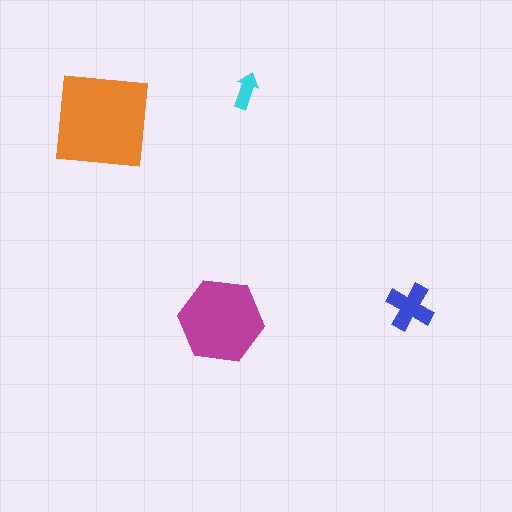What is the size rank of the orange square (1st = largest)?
1st.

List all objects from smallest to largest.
The cyan arrow, the blue cross, the magenta hexagon, the orange square.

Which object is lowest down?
The magenta hexagon is bottommost.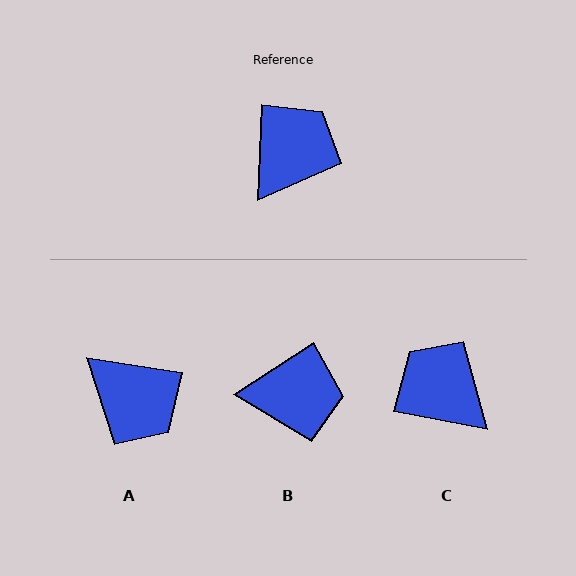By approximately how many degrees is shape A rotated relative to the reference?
Approximately 96 degrees clockwise.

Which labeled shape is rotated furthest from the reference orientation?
A, about 96 degrees away.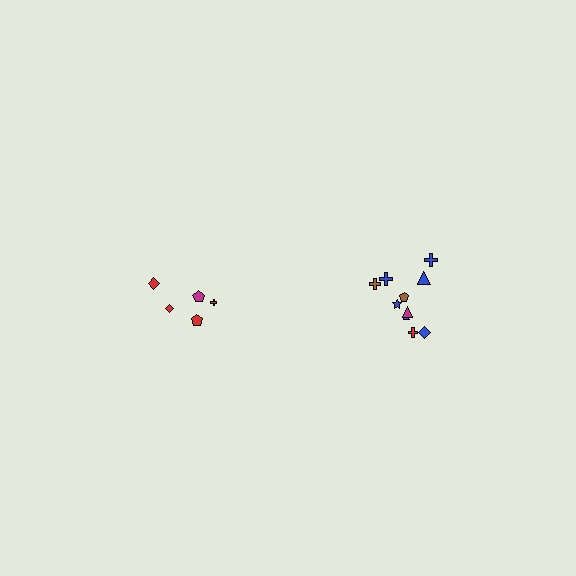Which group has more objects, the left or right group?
The right group.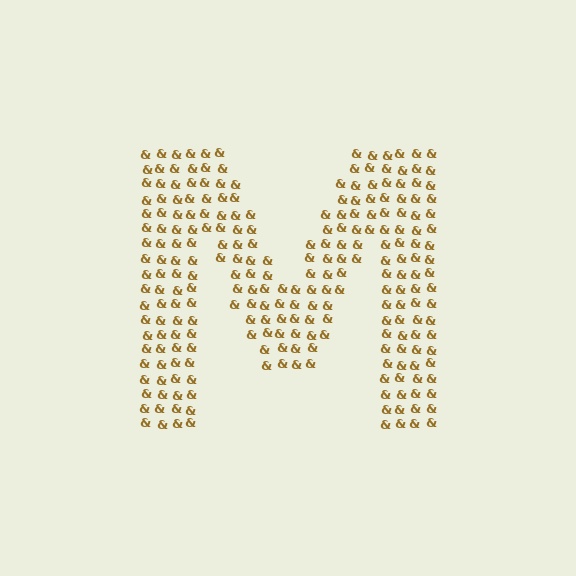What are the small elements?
The small elements are ampersands.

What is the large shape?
The large shape is the letter M.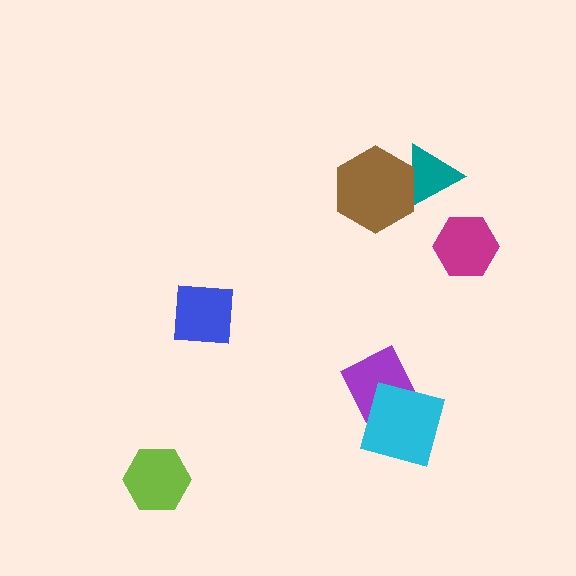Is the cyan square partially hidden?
No, no other shape covers it.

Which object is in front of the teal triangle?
The brown hexagon is in front of the teal triangle.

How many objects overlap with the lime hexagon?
0 objects overlap with the lime hexagon.